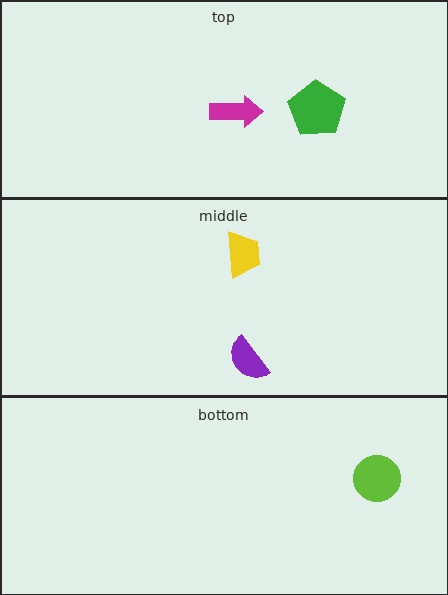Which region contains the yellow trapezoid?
The middle region.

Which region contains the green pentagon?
The top region.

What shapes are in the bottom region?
The lime circle.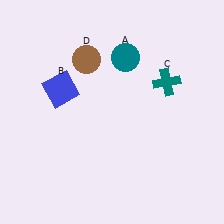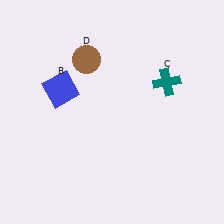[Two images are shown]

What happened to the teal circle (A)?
The teal circle (A) was removed in Image 2. It was in the top-right area of Image 1.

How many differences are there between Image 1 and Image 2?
There is 1 difference between the two images.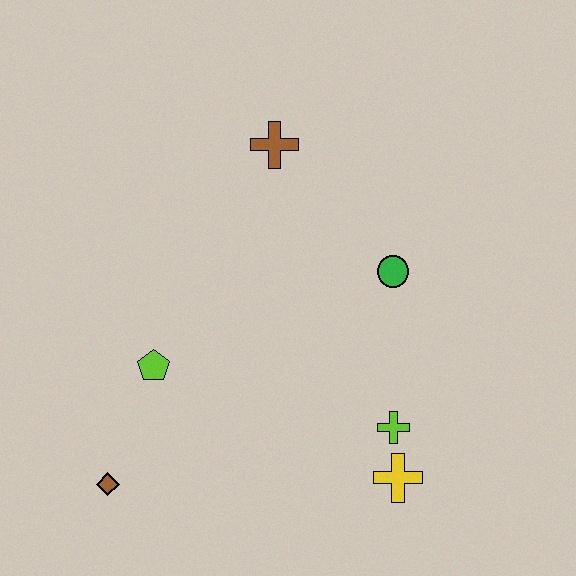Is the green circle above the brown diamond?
Yes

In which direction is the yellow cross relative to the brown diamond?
The yellow cross is to the right of the brown diamond.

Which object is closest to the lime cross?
The yellow cross is closest to the lime cross.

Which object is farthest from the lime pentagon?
The yellow cross is farthest from the lime pentagon.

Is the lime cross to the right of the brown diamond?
Yes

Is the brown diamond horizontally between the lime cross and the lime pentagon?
No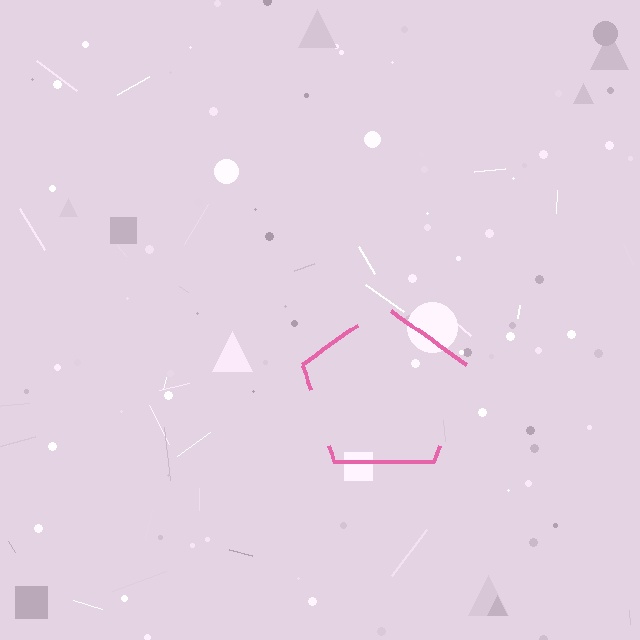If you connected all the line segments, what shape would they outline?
They would outline a pentagon.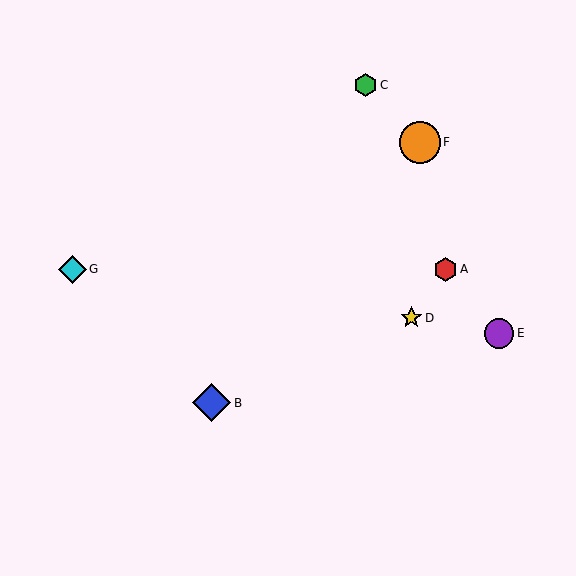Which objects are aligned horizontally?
Objects A, G are aligned horizontally.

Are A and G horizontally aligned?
Yes, both are at y≈270.